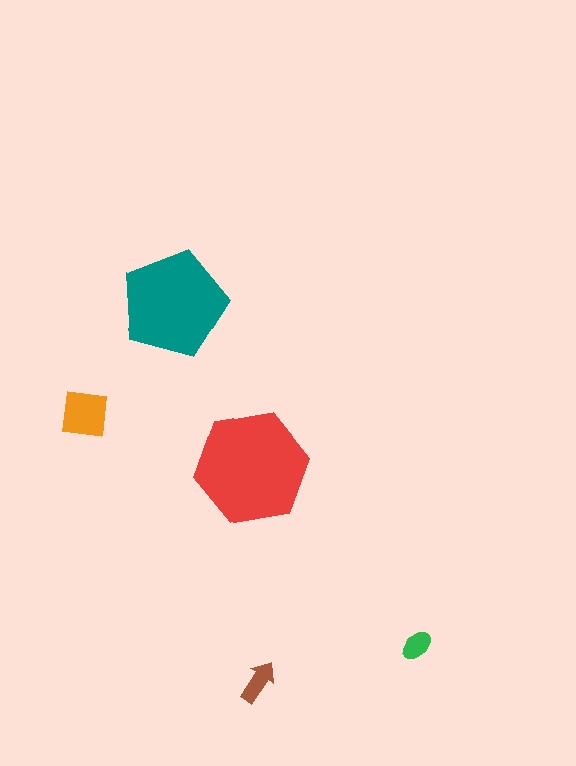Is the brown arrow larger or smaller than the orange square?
Smaller.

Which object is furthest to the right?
The green ellipse is rightmost.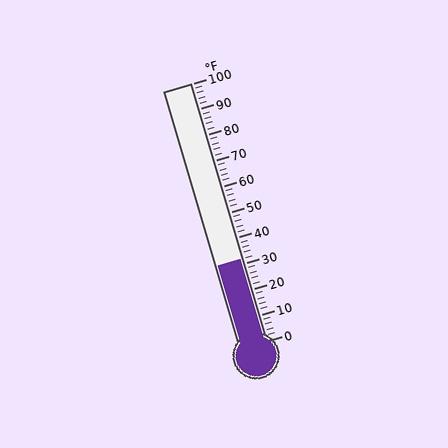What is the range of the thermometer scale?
The thermometer scale ranges from 0°F to 100°F.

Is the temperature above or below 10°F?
The temperature is above 10°F.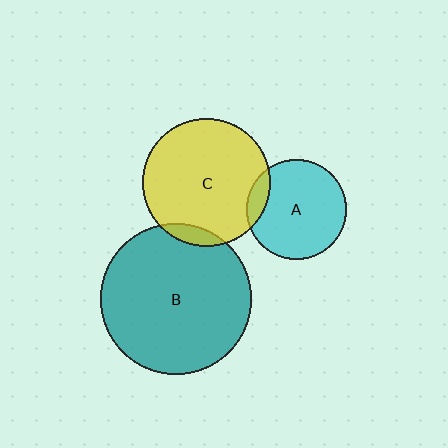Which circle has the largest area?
Circle B (teal).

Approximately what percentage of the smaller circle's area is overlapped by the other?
Approximately 5%.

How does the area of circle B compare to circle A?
Approximately 2.3 times.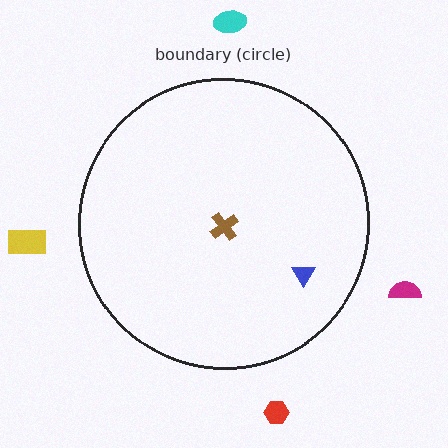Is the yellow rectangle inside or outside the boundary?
Outside.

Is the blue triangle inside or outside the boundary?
Inside.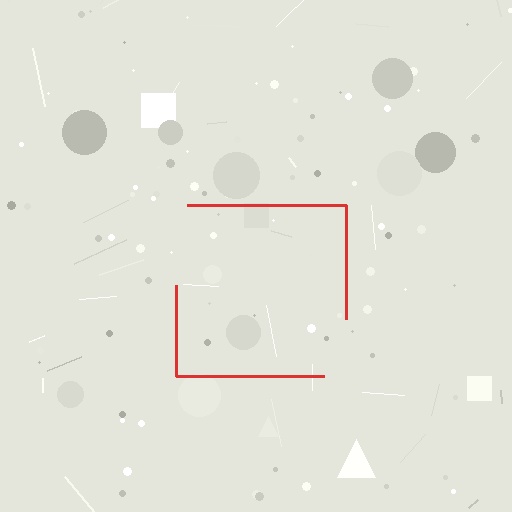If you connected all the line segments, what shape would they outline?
They would outline a square.